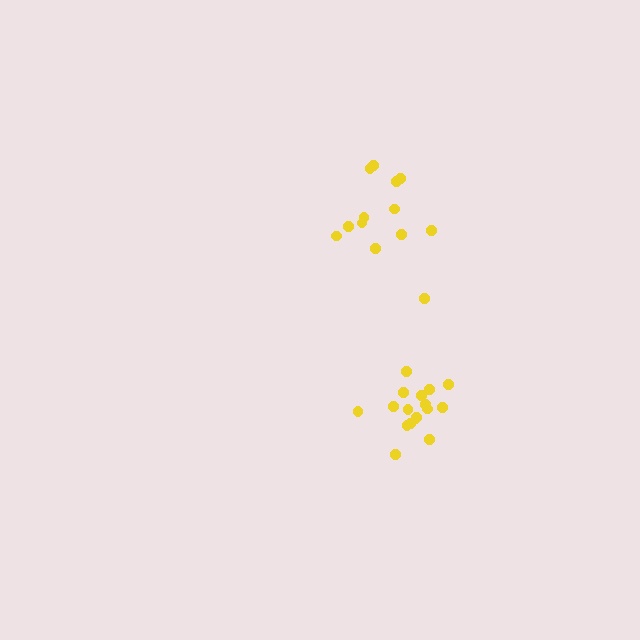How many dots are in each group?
Group 1: 18 dots, Group 2: 12 dots (30 total).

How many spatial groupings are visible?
There are 2 spatial groupings.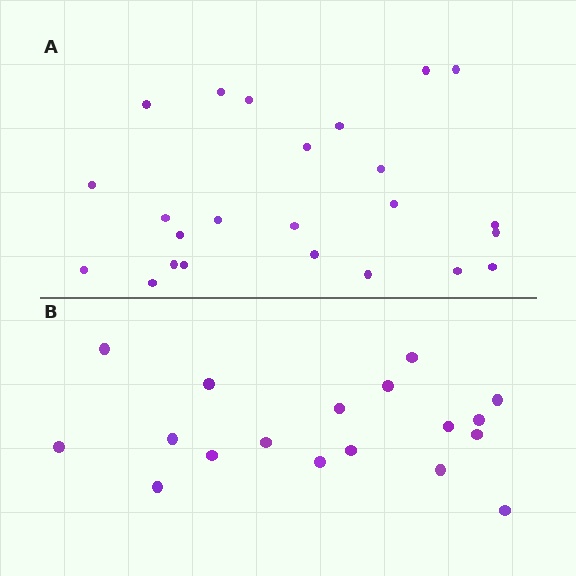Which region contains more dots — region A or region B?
Region A (the top region) has more dots.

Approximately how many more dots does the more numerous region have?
Region A has about 6 more dots than region B.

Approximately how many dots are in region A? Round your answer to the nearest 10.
About 20 dots. (The exact count is 24, which rounds to 20.)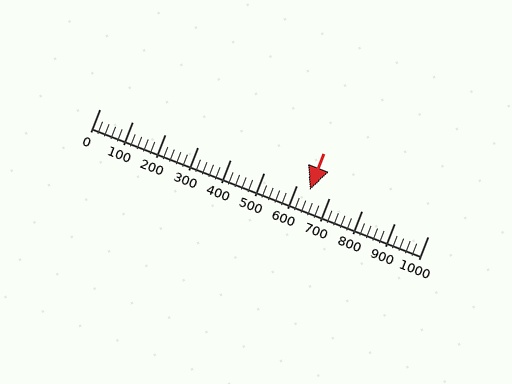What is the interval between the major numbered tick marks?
The major tick marks are spaced 100 units apart.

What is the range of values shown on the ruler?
The ruler shows values from 0 to 1000.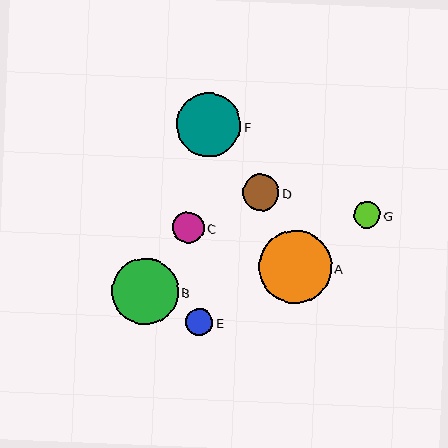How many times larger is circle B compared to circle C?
Circle B is approximately 2.1 times the size of circle C.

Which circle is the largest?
Circle A is the largest with a size of approximately 73 pixels.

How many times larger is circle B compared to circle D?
Circle B is approximately 1.8 times the size of circle D.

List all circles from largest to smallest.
From largest to smallest: A, B, F, D, C, E, G.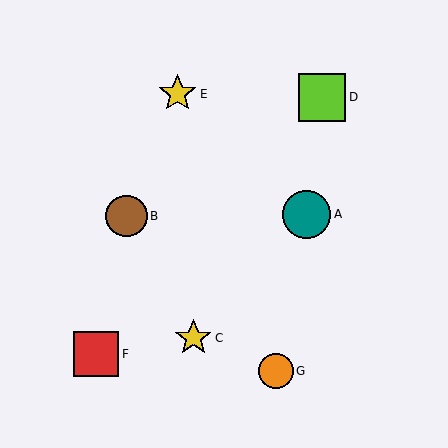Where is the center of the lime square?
The center of the lime square is at (322, 97).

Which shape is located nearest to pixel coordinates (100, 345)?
The red square (labeled F) at (96, 354) is nearest to that location.